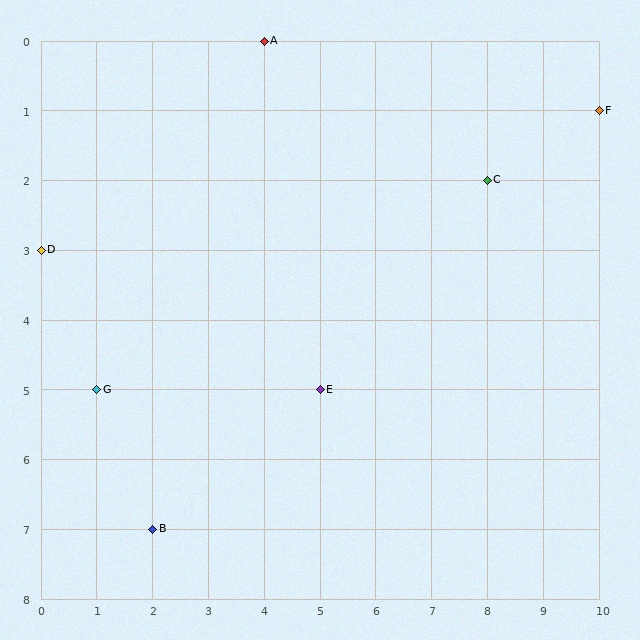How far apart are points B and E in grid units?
Points B and E are 3 columns and 2 rows apart (about 3.6 grid units diagonally).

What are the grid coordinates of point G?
Point G is at grid coordinates (1, 5).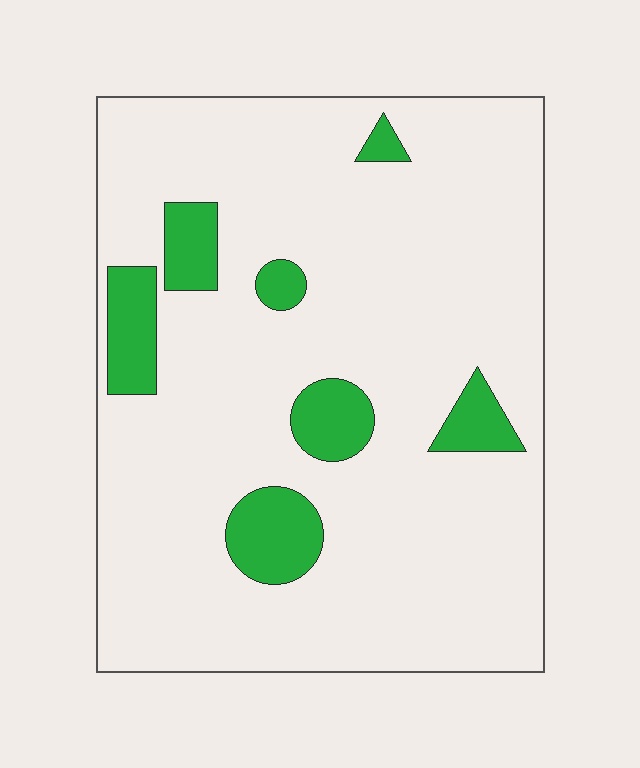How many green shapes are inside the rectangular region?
7.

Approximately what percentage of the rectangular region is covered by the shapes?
Approximately 15%.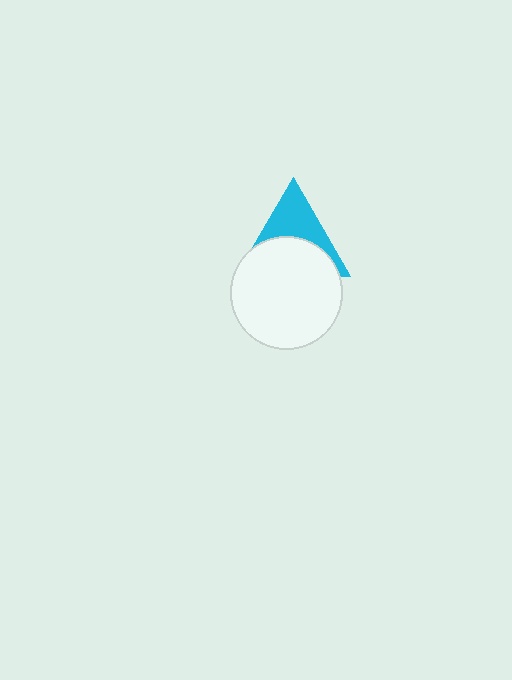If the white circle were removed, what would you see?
You would see the complete cyan triangle.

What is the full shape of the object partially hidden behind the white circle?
The partially hidden object is a cyan triangle.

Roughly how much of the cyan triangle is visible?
About half of it is visible (roughly 45%).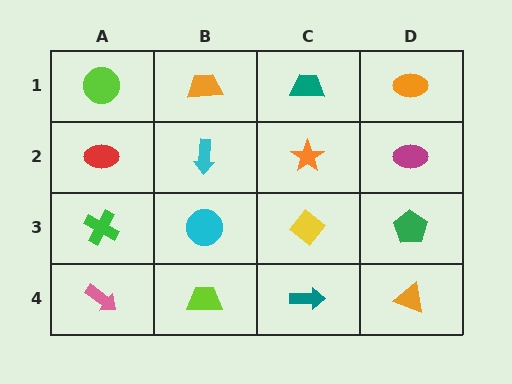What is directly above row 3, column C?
An orange star.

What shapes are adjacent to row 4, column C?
A yellow diamond (row 3, column C), a lime trapezoid (row 4, column B), an orange triangle (row 4, column D).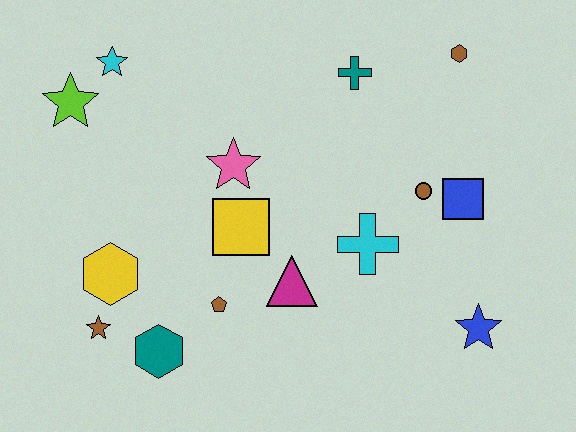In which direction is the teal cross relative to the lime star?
The teal cross is to the right of the lime star.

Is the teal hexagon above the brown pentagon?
No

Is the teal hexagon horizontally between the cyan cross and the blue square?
No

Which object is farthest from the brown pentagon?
The brown hexagon is farthest from the brown pentagon.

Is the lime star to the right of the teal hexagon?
No